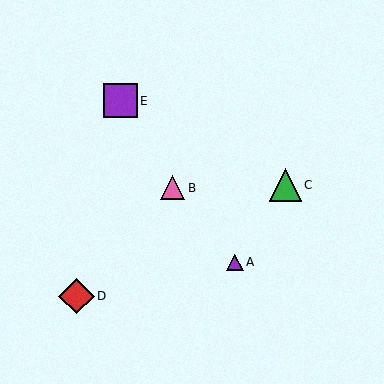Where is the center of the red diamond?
The center of the red diamond is at (77, 296).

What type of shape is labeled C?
Shape C is a green triangle.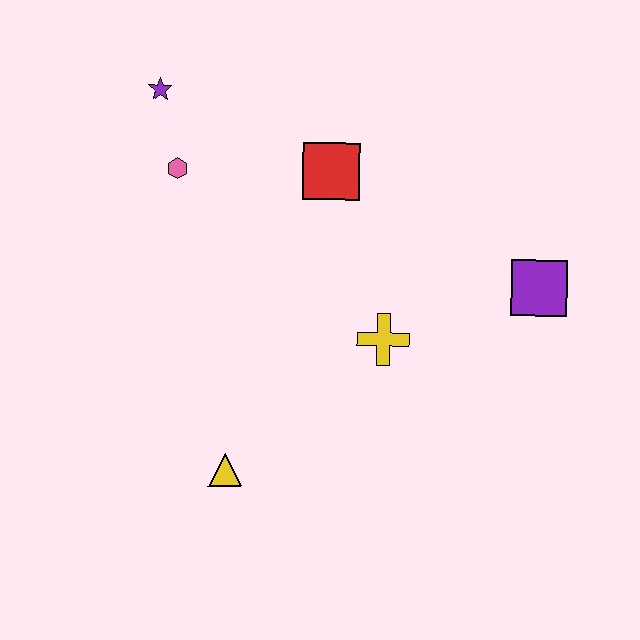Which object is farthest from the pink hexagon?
The purple square is farthest from the pink hexagon.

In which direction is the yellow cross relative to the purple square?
The yellow cross is to the left of the purple square.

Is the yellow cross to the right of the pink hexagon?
Yes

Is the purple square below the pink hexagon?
Yes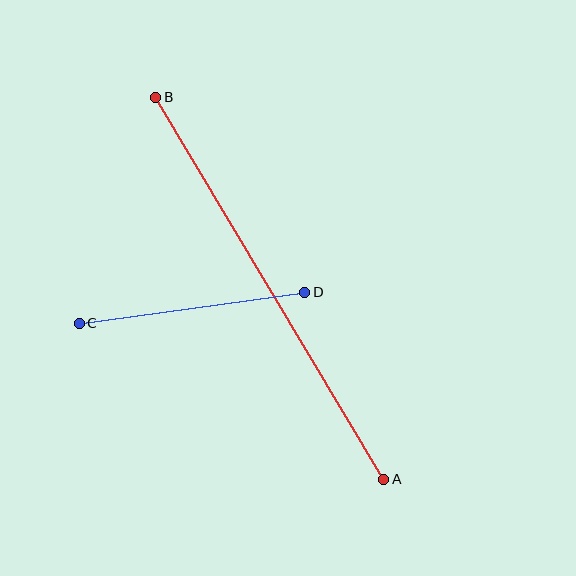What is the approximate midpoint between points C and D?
The midpoint is at approximately (192, 308) pixels.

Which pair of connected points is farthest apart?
Points A and B are farthest apart.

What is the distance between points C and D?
The distance is approximately 228 pixels.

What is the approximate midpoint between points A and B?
The midpoint is at approximately (270, 288) pixels.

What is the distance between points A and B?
The distance is approximately 445 pixels.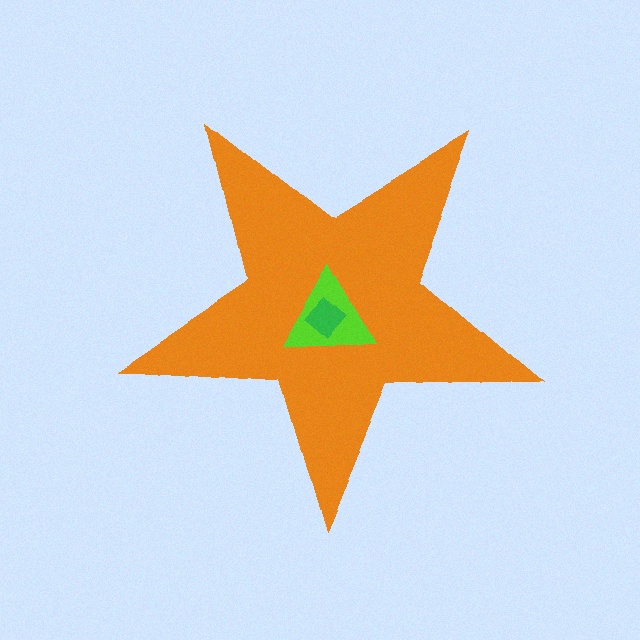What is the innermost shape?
The green diamond.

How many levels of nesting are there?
3.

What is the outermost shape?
The orange star.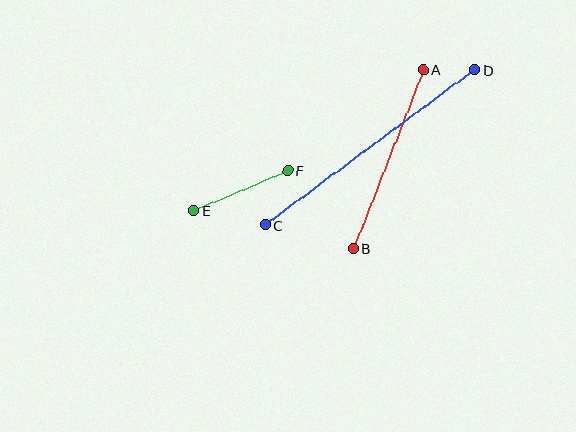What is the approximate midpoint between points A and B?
The midpoint is at approximately (388, 159) pixels.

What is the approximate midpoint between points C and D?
The midpoint is at approximately (370, 147) pixels.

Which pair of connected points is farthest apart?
Points C and D are farthest apart.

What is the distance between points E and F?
The distance is approximately 102 pixels.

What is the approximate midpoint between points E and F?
The midpoint is at approximately (241, 191) pixels.